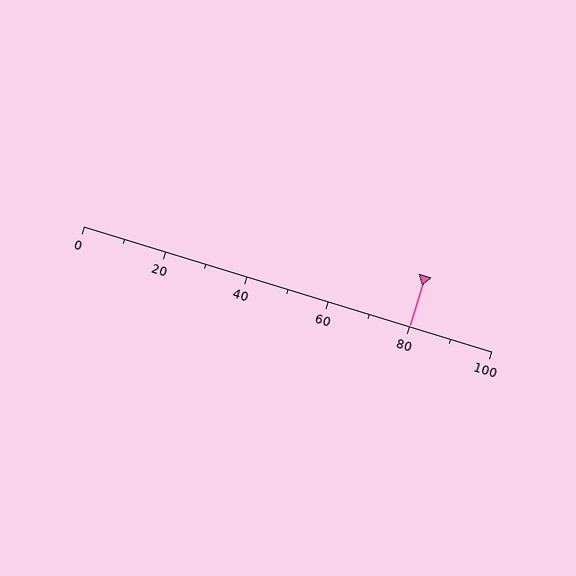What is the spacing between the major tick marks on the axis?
The major ticks are spaced 20 apart.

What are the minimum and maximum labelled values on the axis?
The axis runs from 0 to 100.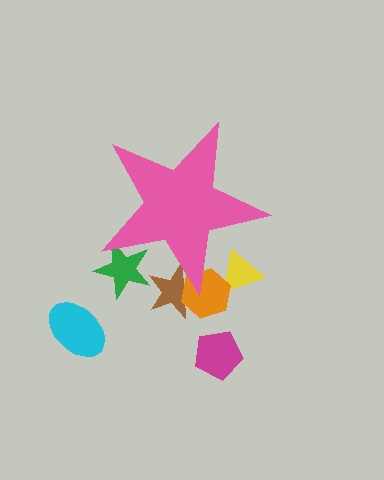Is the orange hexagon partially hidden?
Yes, the orange hexagon is partially hidden behind the pink star.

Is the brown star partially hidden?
Yes, the brown star is partially hidden behind the pink star.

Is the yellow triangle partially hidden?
Yes, the yellow triangle is partially hidden behind the pink star.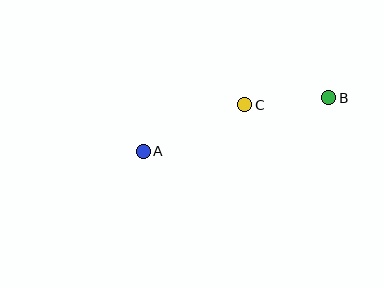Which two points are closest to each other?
Points B and C are closest to each other.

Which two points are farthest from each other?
Points A and B are farthest from each other.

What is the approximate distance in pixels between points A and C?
The distance between A and C is approximately 112 pixels.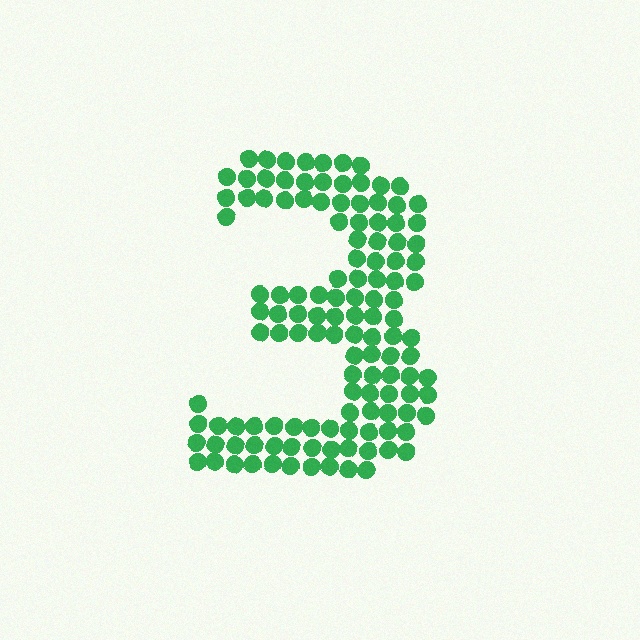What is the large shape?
The large shape is the digit 3.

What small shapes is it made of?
It is made of small circles.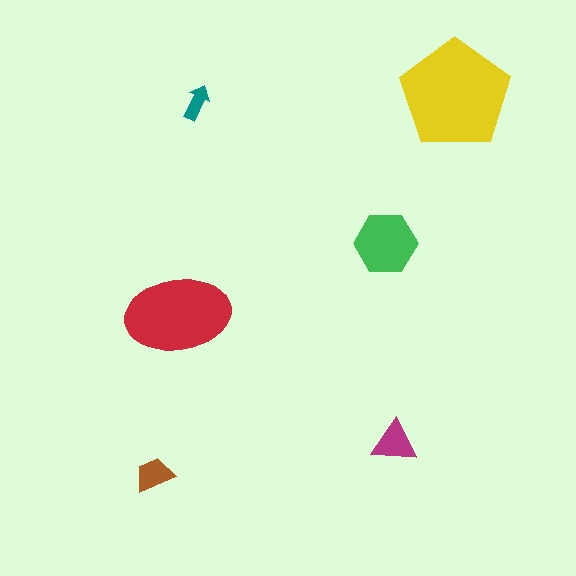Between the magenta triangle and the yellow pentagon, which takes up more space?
The yellow pentagon.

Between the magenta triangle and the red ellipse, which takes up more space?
The red ellipse.